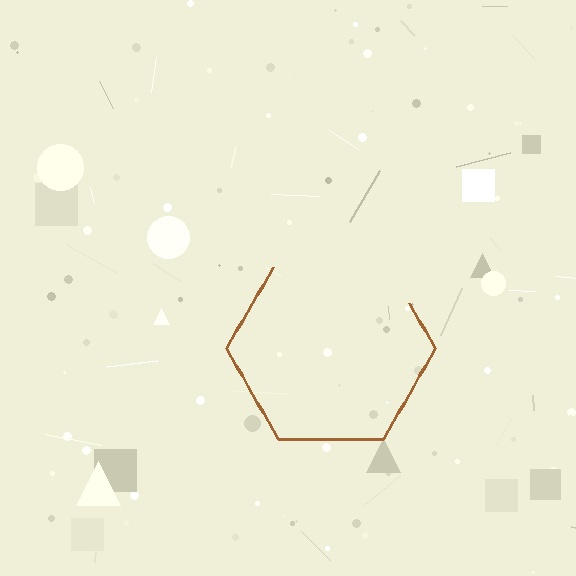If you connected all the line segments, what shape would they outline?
They would outline a hexagon.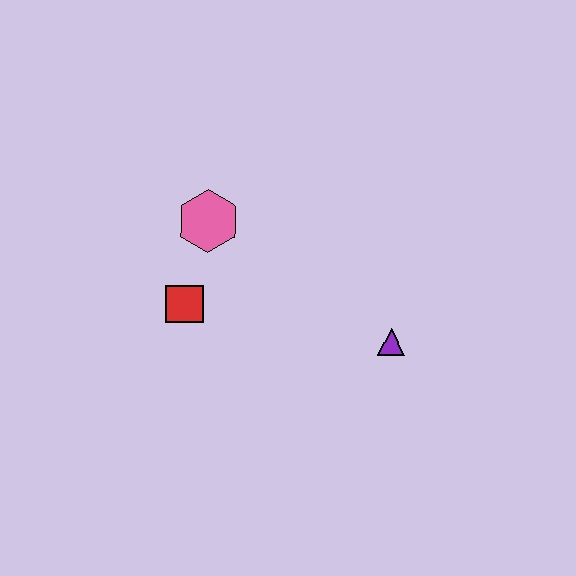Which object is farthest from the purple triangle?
The pink hexagon is farthest from the purple triangle.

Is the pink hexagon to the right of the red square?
Yes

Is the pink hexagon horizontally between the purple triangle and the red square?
Yes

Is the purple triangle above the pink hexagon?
No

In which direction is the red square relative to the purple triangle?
The red square is to the left of the purple triangle.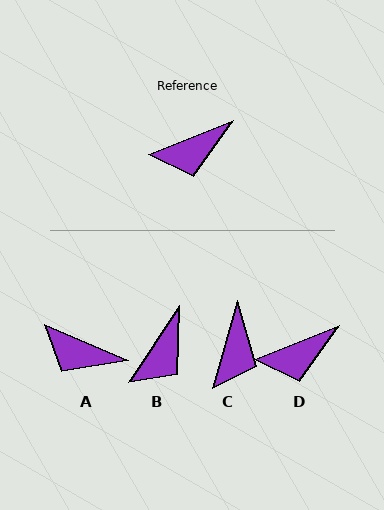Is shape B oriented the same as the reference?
No, it is off by about 34 degrees.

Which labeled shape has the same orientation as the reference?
D.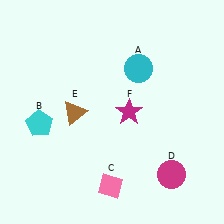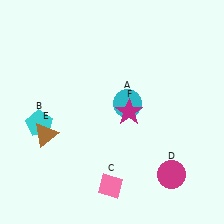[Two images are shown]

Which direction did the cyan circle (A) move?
The cyan circle (A) moved down.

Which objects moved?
The objects that moved are: the cyan circle (A), the brown triangle (E).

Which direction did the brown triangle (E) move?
The brown triangle (E) moved left.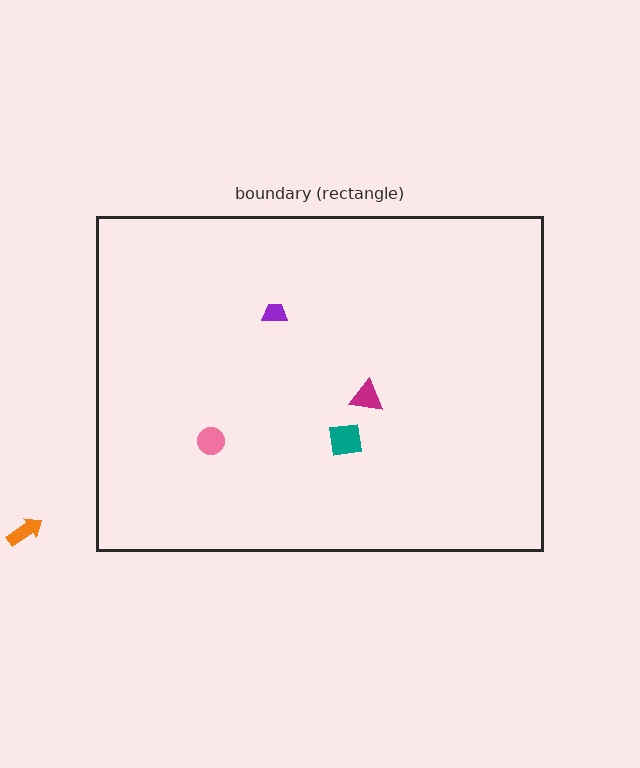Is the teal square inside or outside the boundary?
Inside.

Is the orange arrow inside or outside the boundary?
Outside.